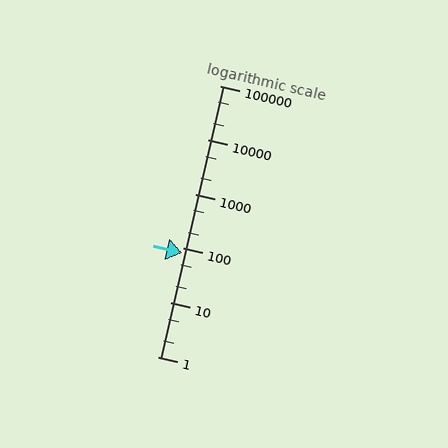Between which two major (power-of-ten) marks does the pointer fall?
The pointer is between 10 and 100.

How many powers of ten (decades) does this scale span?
The scale spans 5 decades, from 1 to 100000.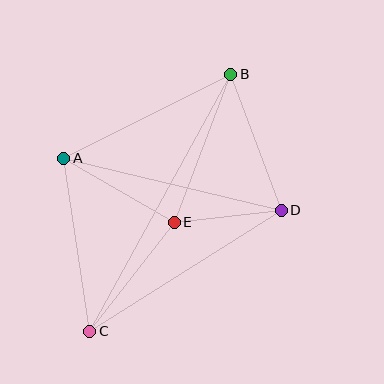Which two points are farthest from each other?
Points B and C are farthest from each other.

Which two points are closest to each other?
Points D and E are closest to each other.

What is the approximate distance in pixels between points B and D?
The distance between B and D is approximately 145 pixels.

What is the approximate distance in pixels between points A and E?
The distance between A and E is approximately 128 pixels.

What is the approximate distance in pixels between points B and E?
The distance between B and E is approximately 159 pixels.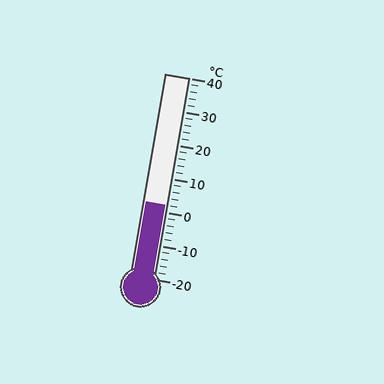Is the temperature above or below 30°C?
The temperature is below 30°C.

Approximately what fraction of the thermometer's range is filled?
The thermometer is filled to approximately 35% of its range.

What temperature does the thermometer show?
The thermometer shows approximately 2°C.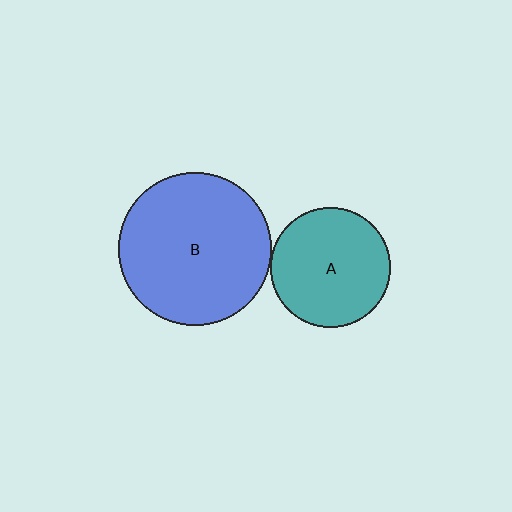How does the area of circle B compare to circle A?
Approximately 1.6 times.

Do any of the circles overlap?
No, none of the circles overlap.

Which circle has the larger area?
Circle B (blue).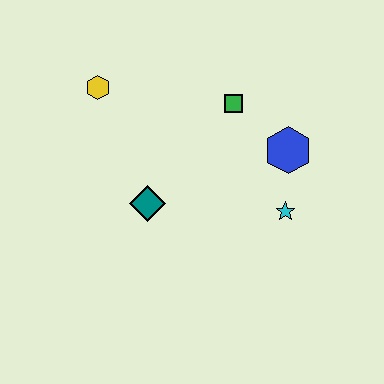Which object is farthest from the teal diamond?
The blue hexagon is farthest from the teal diamond.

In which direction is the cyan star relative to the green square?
The cyan star is below the green square.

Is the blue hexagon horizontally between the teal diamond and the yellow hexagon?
No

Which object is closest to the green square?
The blue hexagon is closest to the green square.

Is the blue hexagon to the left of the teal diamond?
No